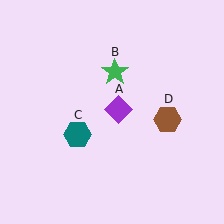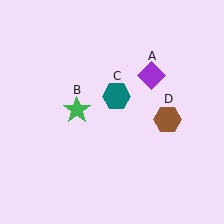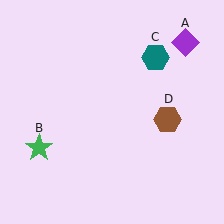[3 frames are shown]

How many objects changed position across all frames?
3 objects changed position: purple diamond (object A), green star (object B), teal hexagon (object C).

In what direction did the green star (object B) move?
The green star (object B) moved down and to the left.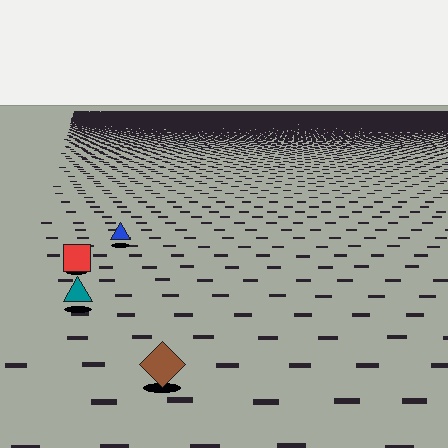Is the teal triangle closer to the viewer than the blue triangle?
Yes. The teal triangle is closer — you can tell from the texture gradient: the ground texture is coarser near it.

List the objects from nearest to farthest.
From nearest to farthest: the brown diamond, the teal triangle, the red square, the blue triangle.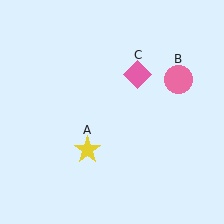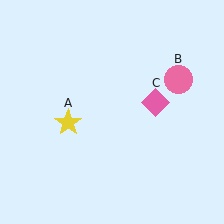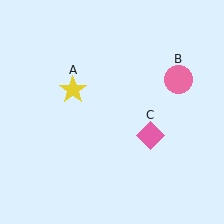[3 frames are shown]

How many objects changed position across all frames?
2 objects changed position: yellow star (object A), pink diamond (object C).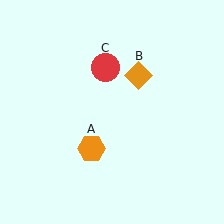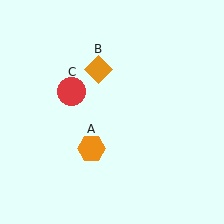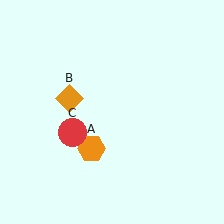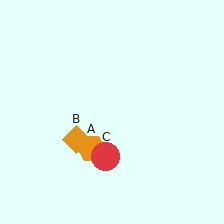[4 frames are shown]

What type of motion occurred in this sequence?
The orange diamond (object B), red circle (object C) rotated counterclockwise around the center of the scene.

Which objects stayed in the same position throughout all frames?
Orange hexagon (object A) remained stationary.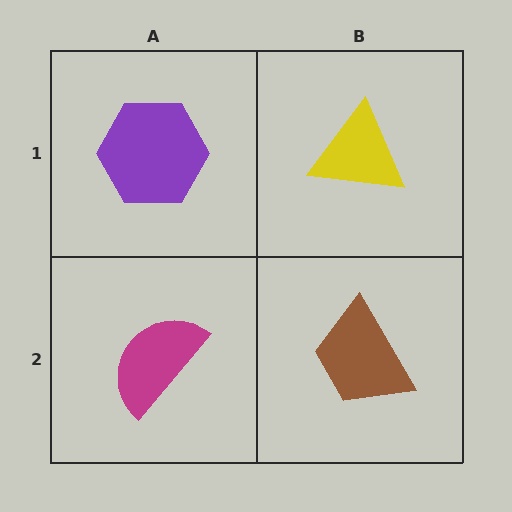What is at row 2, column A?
A magenta semicircle.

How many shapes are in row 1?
2 shapes.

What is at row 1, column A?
A purple hexagon.